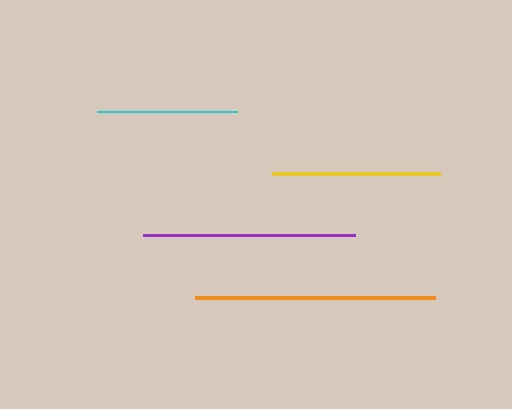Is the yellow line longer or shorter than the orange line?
The orange line is longer than the yellow line.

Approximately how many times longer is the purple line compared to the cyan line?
The purple line is approximately 1.5 times the length of the cyan line.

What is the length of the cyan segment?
The cyan segment is approximately 140 pixels long.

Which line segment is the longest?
The orange line is the longest at approximately 240 pixels.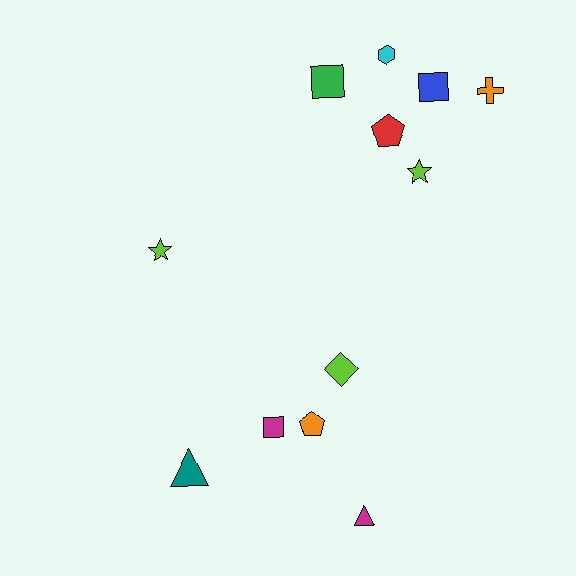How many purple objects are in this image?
There are no purple objects.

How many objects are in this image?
There are 12 objects.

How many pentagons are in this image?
There are 2 pentagons.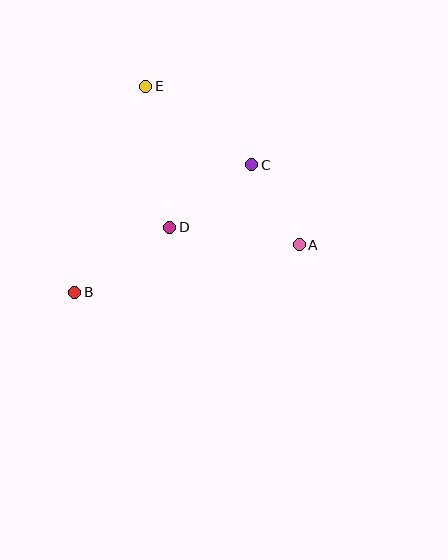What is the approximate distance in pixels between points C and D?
The distance between C and D is approximately 103 pixels.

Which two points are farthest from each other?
Points A and B are farthest from each other.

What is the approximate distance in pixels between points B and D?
The distance between B and D is approximately 115 pixels.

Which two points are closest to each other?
Points A and C are closest to each other.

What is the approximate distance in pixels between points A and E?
The distance between A and E is approximately 221 pixels.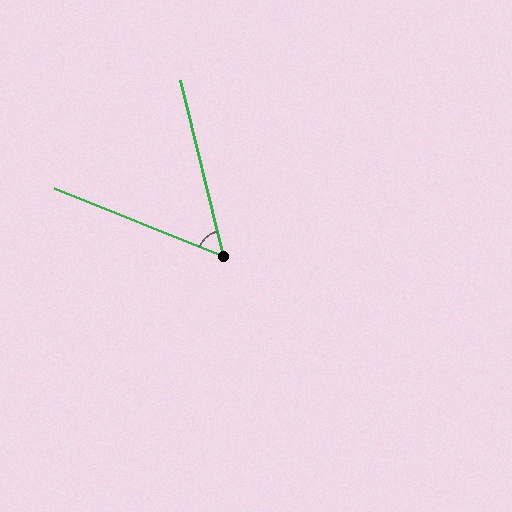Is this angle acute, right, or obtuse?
It is acute.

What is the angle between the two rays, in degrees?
Approximately 54 degrees.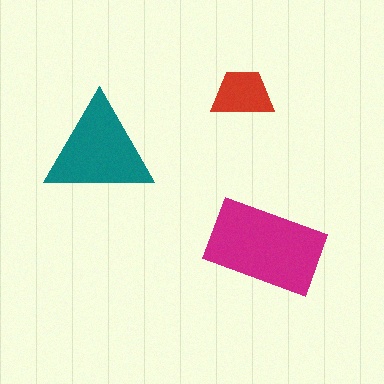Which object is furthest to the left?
The teal triangle is leftmost.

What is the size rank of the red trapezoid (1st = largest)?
3rd.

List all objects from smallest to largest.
The red trapezoid, the teal triangle, the magenta rectangle.